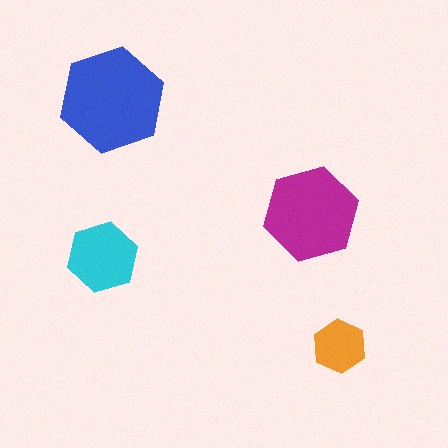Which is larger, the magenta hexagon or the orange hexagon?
The magenta one.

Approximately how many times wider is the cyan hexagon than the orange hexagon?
About 1.5 times wider.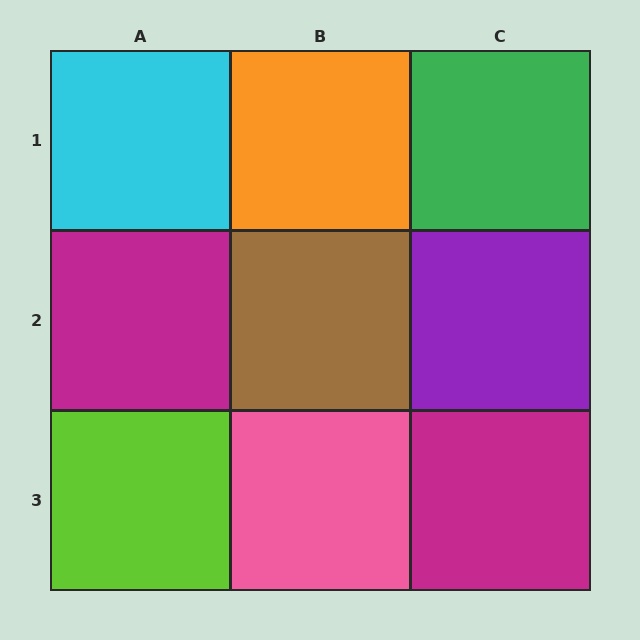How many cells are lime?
1 cell is lime.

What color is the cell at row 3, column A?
Lime.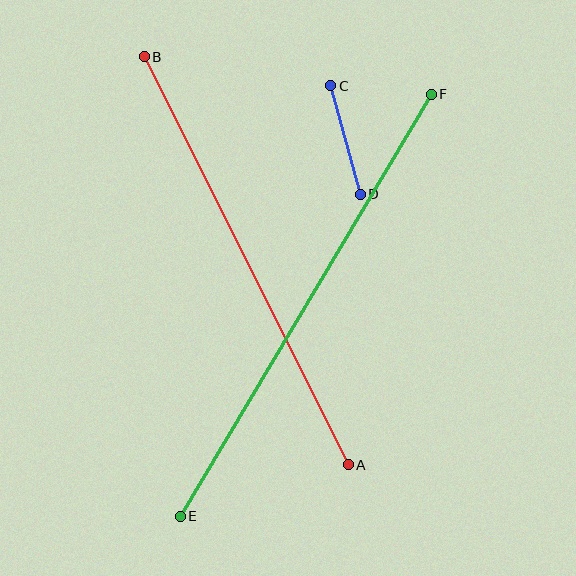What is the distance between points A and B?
The distance is approximately 456 pixels.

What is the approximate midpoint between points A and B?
The midpoint is at approximately (246, 261) pixels.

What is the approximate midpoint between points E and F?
The midpoint is at approximately (306, 305) pixels.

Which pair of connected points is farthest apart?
Points E and F are farthest apart.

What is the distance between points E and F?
The distance is approximately 491 pixels.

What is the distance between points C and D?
The distance is approximately 113 pixels.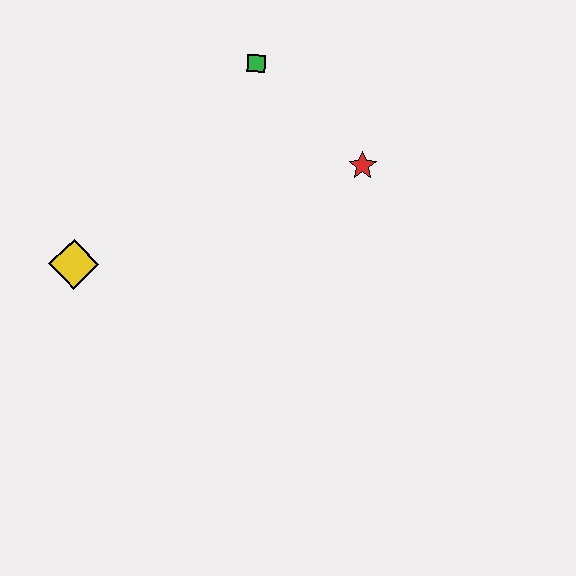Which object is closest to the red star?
The green square is closest to the red star.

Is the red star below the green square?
Yes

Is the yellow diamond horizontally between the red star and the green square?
No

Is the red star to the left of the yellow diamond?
No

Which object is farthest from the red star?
The yellow diamond is farthest from the red star.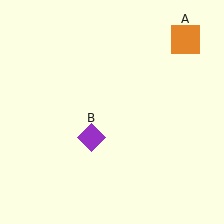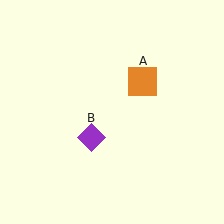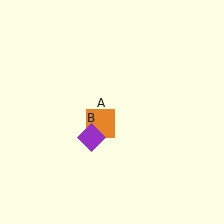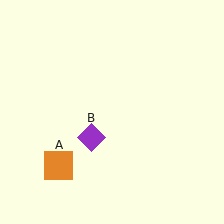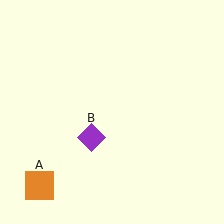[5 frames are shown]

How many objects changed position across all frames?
1 object changed position: orange square (object A).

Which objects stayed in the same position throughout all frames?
Purple diamond (object B) remained stationary.